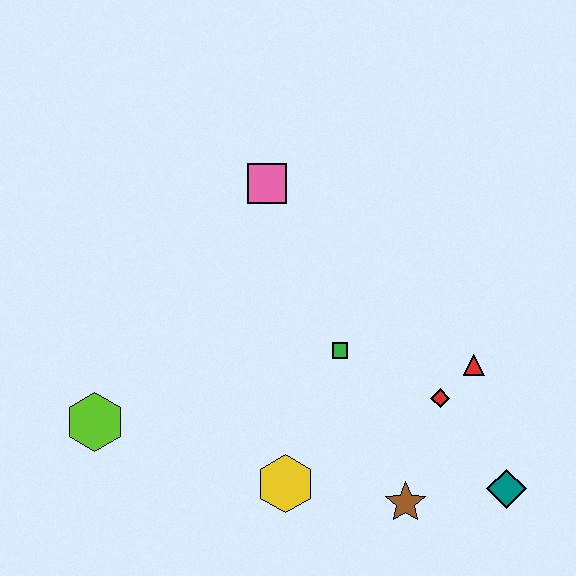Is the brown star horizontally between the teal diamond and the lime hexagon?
Yes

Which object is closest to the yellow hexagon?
The brown star is closest to the yellow hexagon.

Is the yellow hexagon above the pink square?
No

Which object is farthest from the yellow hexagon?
The pink square is farthest from the yellow hexagon.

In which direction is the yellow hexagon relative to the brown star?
The yellow hexagon is to the left of the brown star.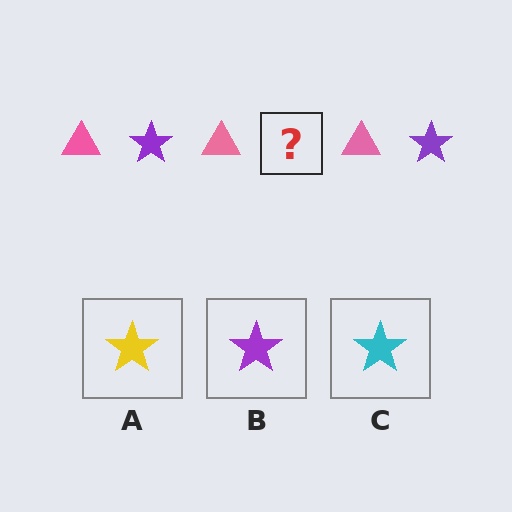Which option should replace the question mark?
Option B.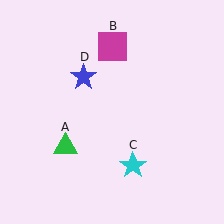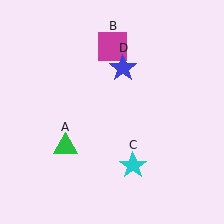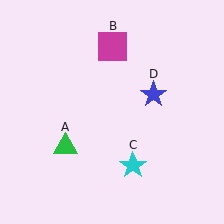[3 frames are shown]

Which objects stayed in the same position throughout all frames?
Green triangle (object A) and magenta square (object B) and cyan star (object C) remained stationary.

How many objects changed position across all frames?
1 object changed position: blue star (object D).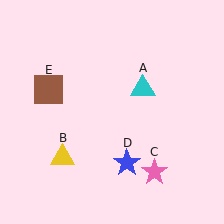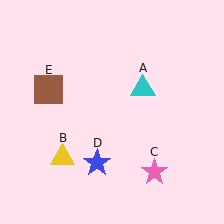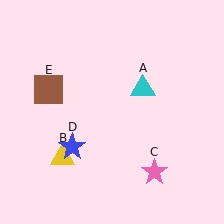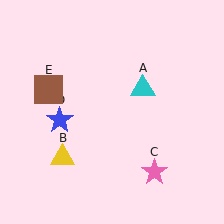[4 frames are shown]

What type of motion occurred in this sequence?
The blue star (object D) rotated clockwise around the center of the scene.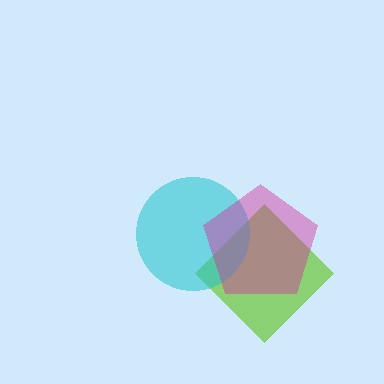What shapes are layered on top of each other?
The layered shapes are: a lime diamond, a cyan circle, a magenta pentagon.